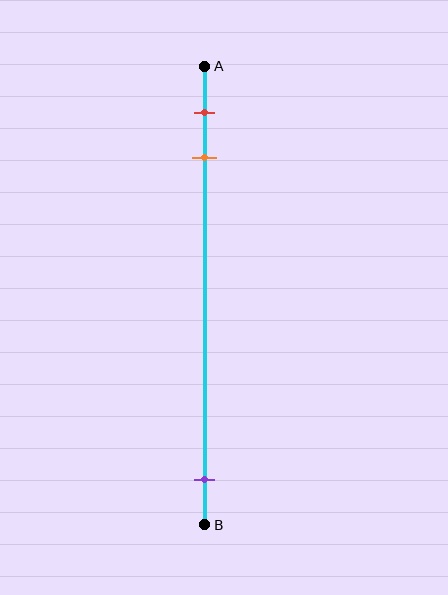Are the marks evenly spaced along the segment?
No, the marks are not evenly spaced.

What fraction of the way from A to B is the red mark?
The red mark is approximately 10% (0.1) of the way from A to B.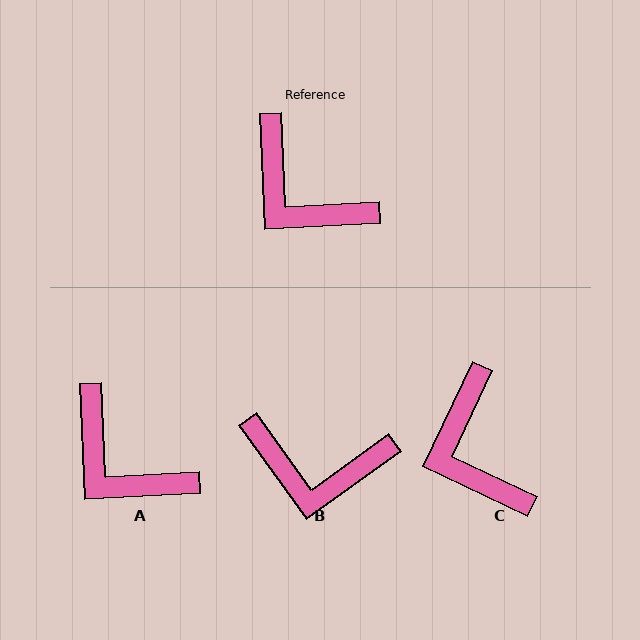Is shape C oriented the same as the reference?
No, it is off by about 28 degrees.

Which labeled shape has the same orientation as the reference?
A.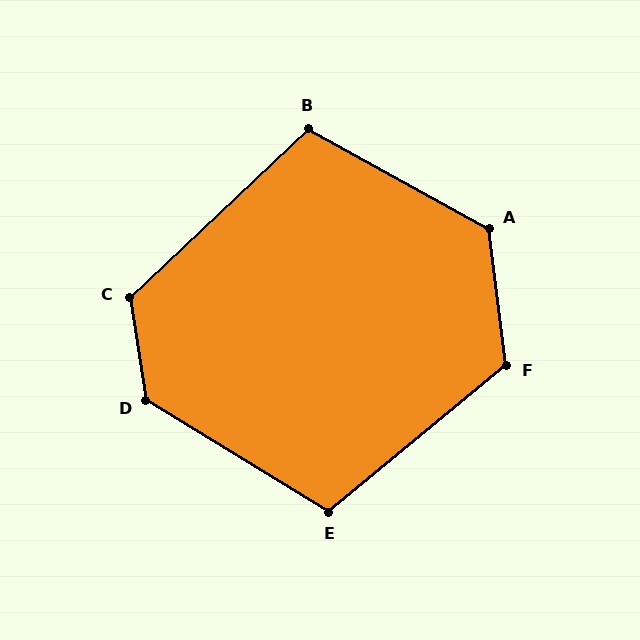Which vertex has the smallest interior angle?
B, at approximately 108 degrees.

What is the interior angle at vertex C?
Approximately 124 degrees (obtuse).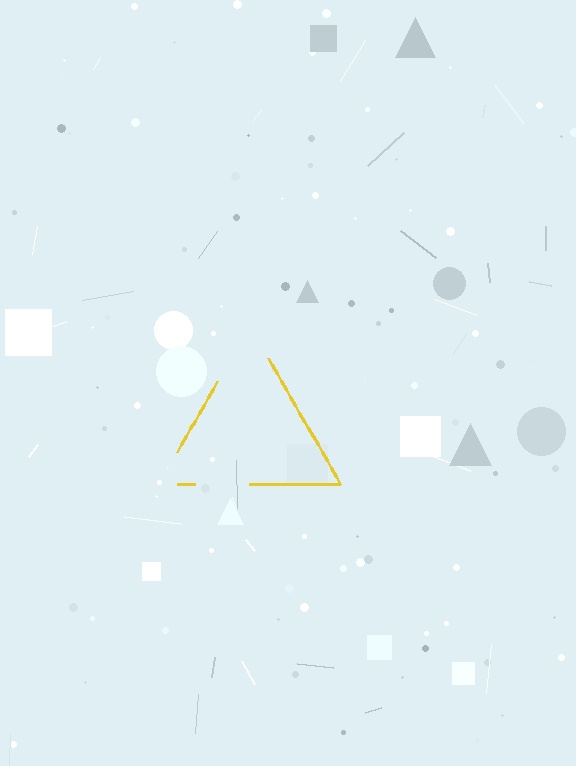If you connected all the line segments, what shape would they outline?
They would outline a triangle.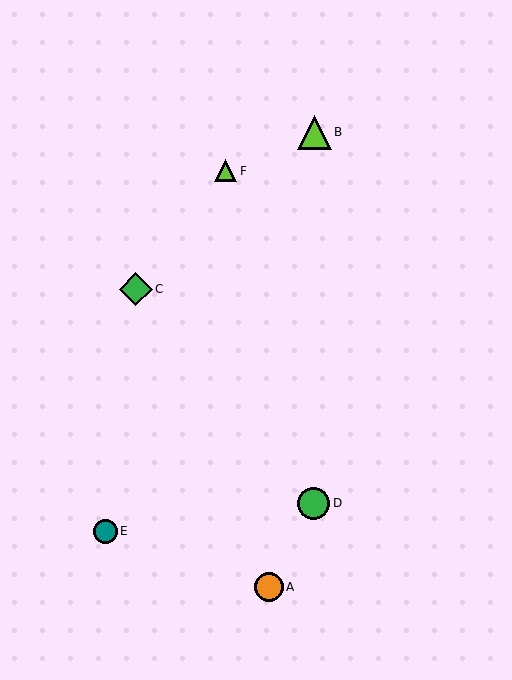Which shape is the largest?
The lime triangle (labeled B) is the largest.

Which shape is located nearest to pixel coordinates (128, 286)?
The green diamond (labeled C) at (136, 289) is nearest to that location.